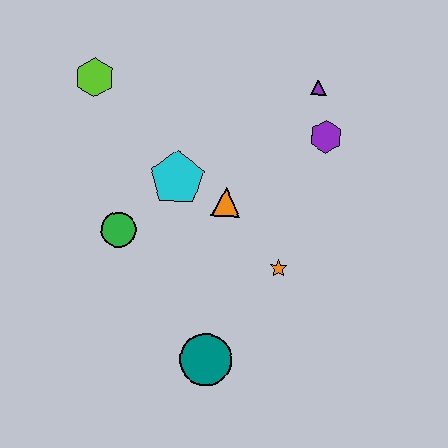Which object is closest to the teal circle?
The orange star is closest to the teal circle.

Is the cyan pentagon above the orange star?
Yes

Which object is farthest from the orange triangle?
The lime hexagon is farthest from the orange triangle.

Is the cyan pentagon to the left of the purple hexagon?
Yes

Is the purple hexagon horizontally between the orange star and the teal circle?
No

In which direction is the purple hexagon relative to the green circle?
The purple hexagon is to the right of the green circle.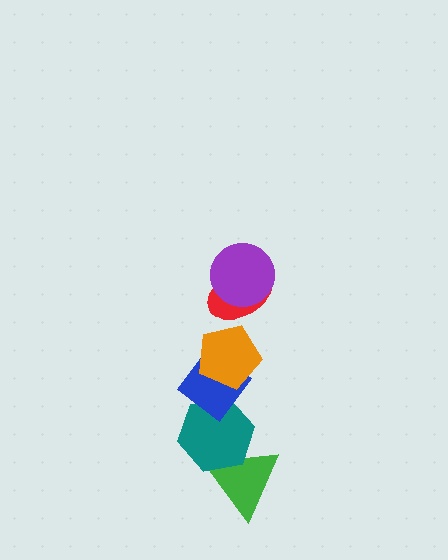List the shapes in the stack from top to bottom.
From top to bottom: the purple circle, the red ellipse, the orange pentagon, the blue diamond, the teal hexagon, the green triangle.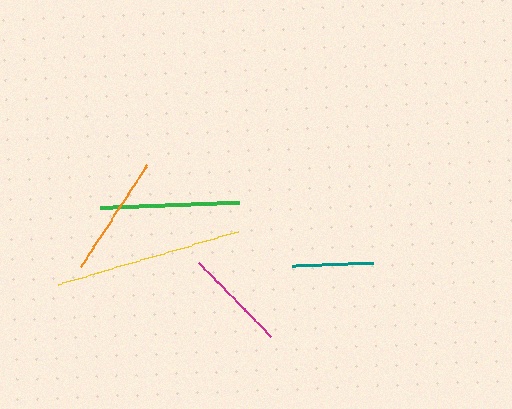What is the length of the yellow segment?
The yellow segment is approximately 187 pixels long.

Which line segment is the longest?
The yellow line is the longest at approximately 187 pixels.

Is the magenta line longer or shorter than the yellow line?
The yellow line is longer than the magenta line.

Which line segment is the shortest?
The teal line is the shortest at approximately 81 pixels.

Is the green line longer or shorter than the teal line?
The green line is longer than the teal line.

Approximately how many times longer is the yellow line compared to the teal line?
The yellow line is approximately 2.3 times the length of the teal line.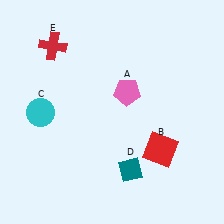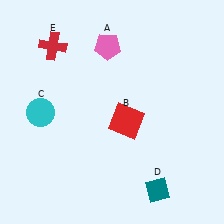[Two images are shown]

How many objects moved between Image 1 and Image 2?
3 objects moved between the two images.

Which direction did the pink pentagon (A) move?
The pink pentagon (A) moved up.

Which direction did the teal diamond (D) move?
The teal diamond (D) moved right.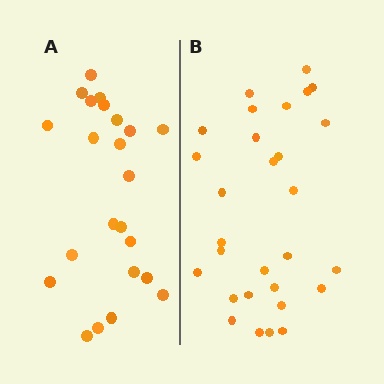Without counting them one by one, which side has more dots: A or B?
Region B (the right region) has more dots.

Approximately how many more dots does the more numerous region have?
Region B has about 6 more dots than region A.